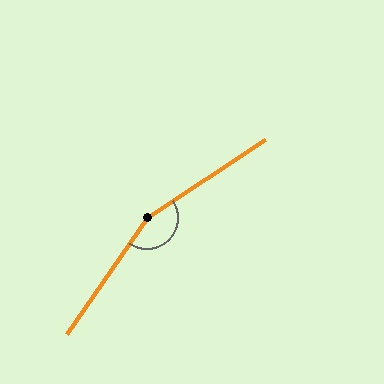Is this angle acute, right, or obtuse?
It is obtuse.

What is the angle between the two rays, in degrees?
Approximately 158 degrees.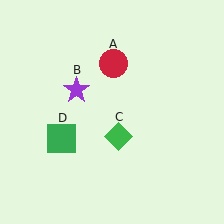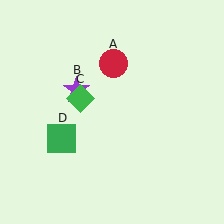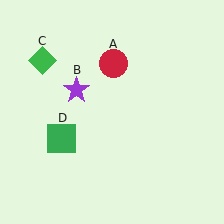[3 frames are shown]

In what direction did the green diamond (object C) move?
The green diamond (object C) moved up and to the left.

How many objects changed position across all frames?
1 object changed position: green diamond (object C).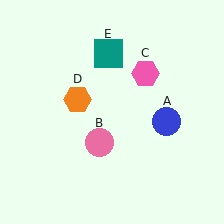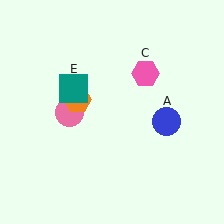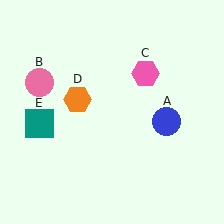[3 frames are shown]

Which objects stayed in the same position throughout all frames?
Blue circle (object A) and pink hexagon (object C) and orange hexagon (object D) remained stationary.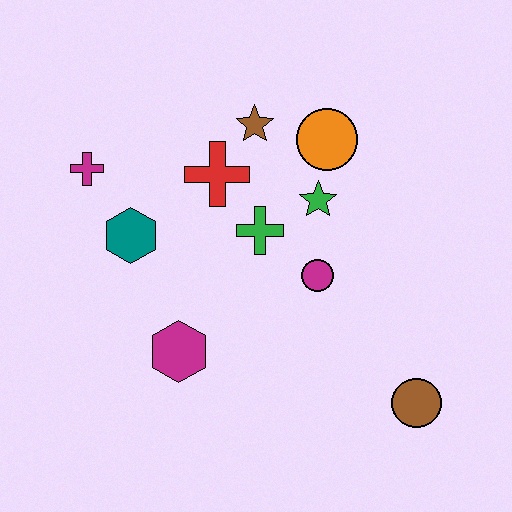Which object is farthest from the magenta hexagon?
The orange circle is farthest from the magenta hexagon.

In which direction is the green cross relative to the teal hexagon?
The green cross is to the right of the teal hexagon.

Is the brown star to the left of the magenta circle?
Yes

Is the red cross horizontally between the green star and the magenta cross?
Yes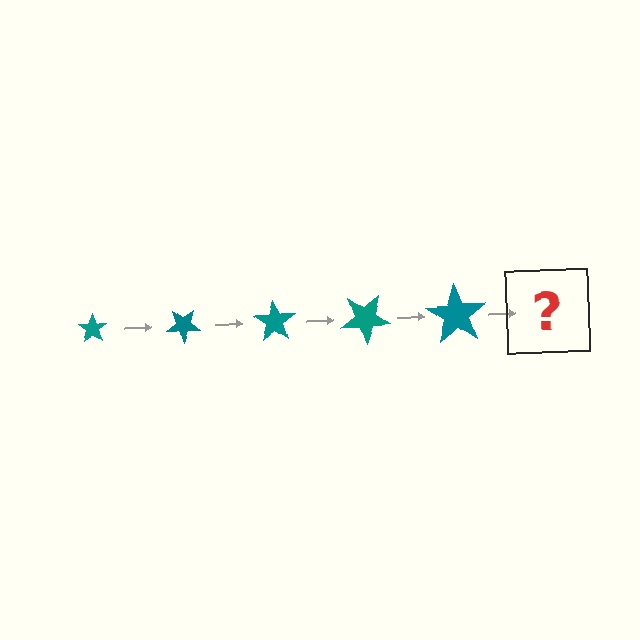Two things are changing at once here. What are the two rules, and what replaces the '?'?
The two rules are that the star grows larger each step and it rotates 35 degrees each step. The '?' should be a star, larger than the previous one and rotated 175 degrees from the start.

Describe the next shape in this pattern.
It should be a star, larger than the previous one and rotated 175 degrees from the start.